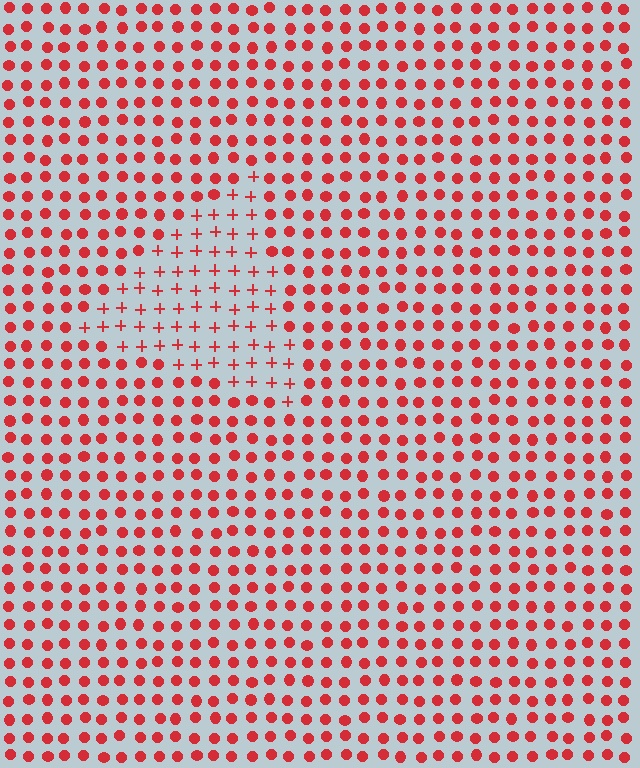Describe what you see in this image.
The image is filled with small red elements arranged in a uniform grid. A triangle-shaped region contains plus signs, while the surrounding area contains circles. The boundary is defined purely by the change in element shape.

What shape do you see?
I see a triangle.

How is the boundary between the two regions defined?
The boundary is defined by a change in element shape: plus signs inside vs. circles outside. All elements share the same color and spacing.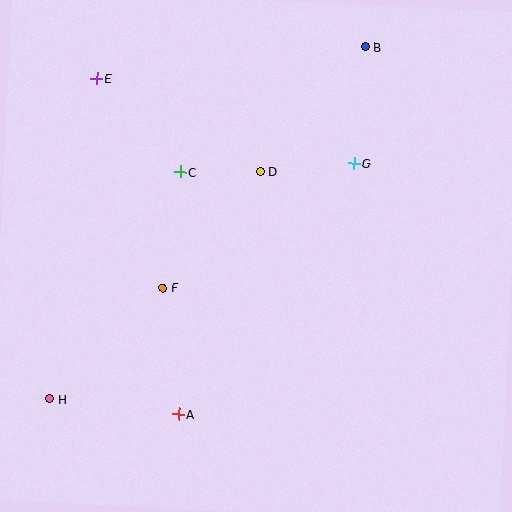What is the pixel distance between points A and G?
The distance between A and G is 306 pixels.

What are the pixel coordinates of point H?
Point H is at (50, 399).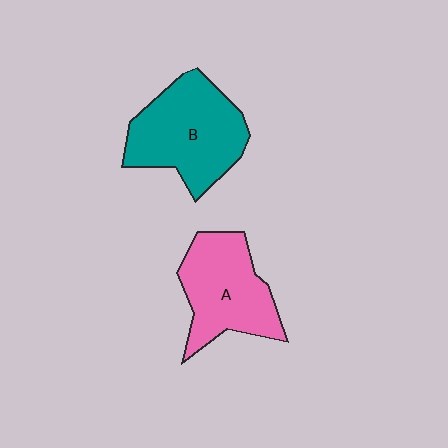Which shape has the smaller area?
Shape A (pink).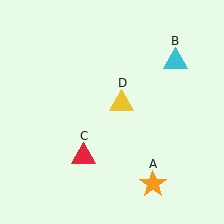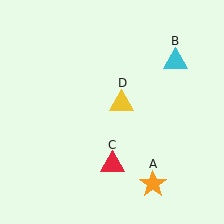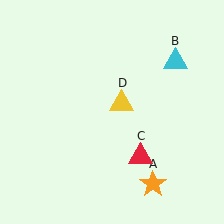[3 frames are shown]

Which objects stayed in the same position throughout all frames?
Orange star (object A) and cyan triangle (object B) and yellow triangle (object D) remained stationary.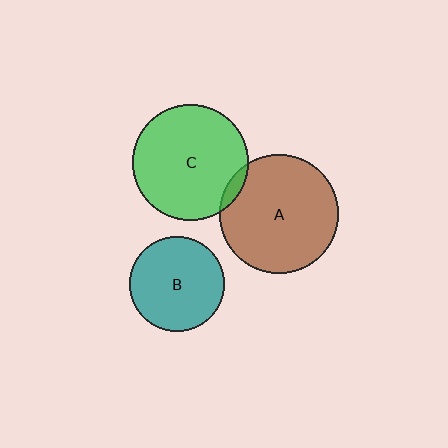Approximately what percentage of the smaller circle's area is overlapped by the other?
Approximately 5%.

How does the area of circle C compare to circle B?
Approximately 1.5 times.